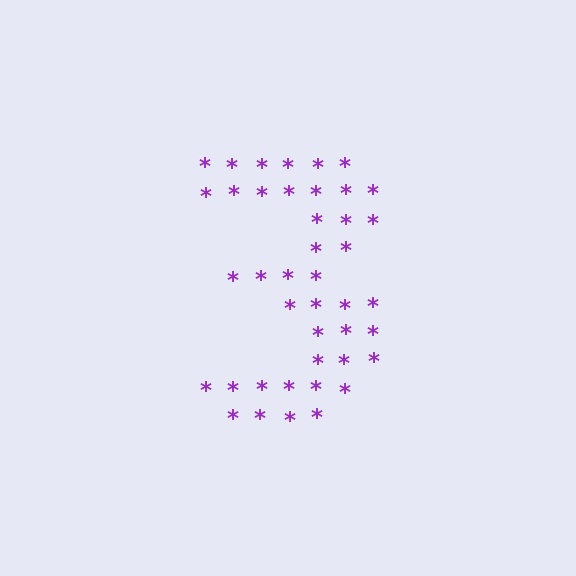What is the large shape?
The large shape is the digit 3.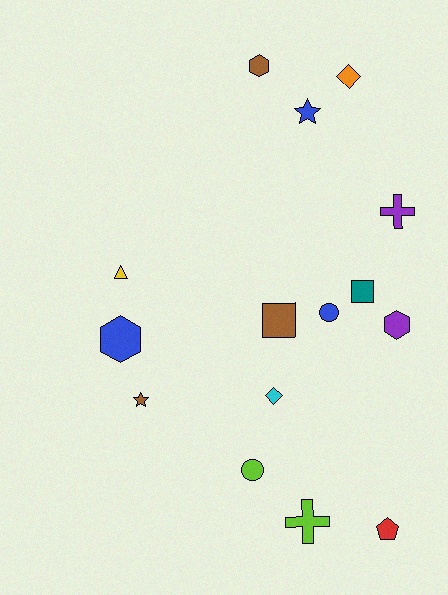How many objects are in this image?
There are 15 objects.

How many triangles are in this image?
There is 1 triangle.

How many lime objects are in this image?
There are 2 lime objects.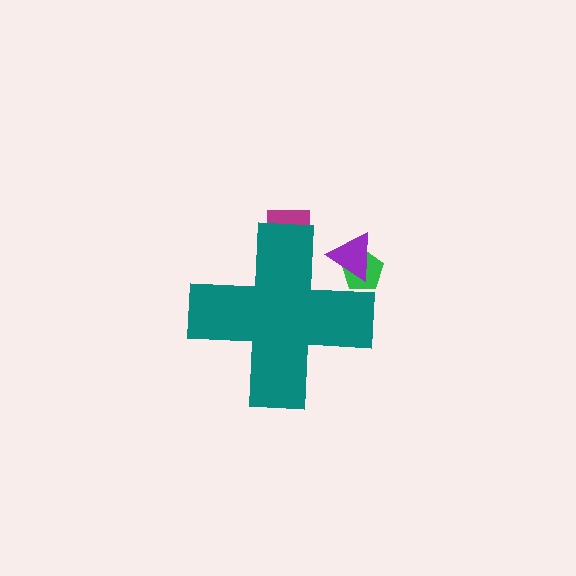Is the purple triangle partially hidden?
Yes, the purple triangle is partially hidden behind the teal cross.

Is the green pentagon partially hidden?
Yes, the green pentagon is partially hidden behind the teal cross.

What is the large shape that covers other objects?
A teal cross.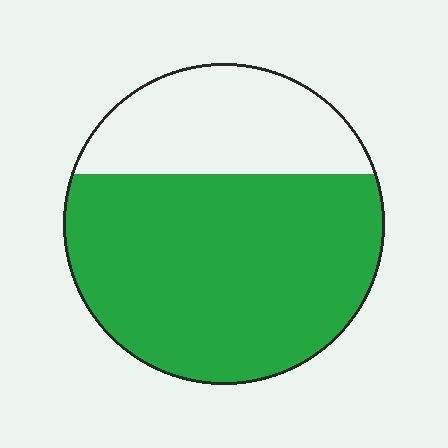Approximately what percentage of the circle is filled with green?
Approximately 70%.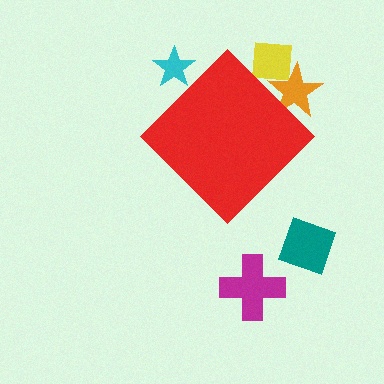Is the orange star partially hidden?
Yes, the orange star is partially hidden behind the red diamond.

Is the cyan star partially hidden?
Yes, the cyan star is partially hidden behind the red diamond.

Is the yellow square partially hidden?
Yes, the yellow square is partially hidden behind the red diamond.